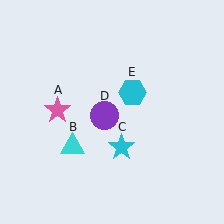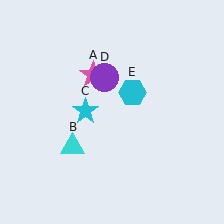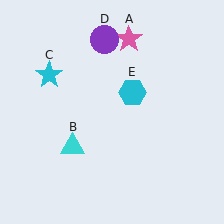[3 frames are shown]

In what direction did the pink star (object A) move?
The pink star (object A) moved up and to the right.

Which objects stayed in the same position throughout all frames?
Cyan triangle (object B) and cyan hexagon (object E) remained stationary.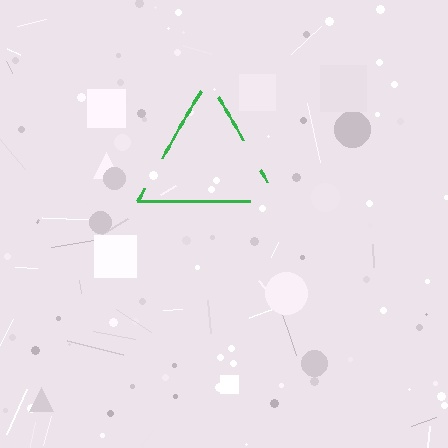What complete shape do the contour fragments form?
The contour fragments form a triangle.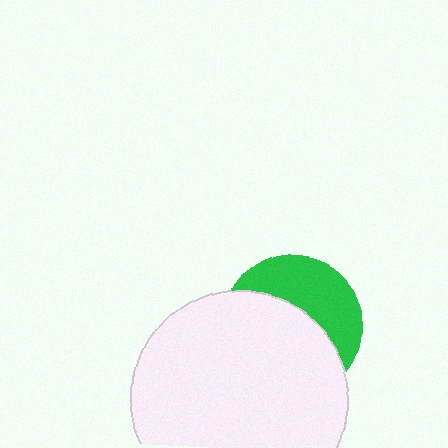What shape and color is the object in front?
The object in front is a white circle.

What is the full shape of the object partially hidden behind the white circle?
The partially hidden object is a green circle.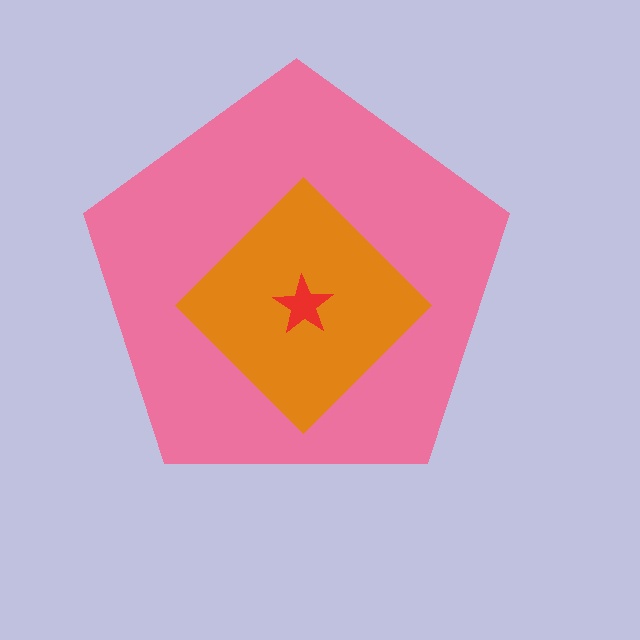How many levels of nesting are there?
3.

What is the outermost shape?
The pink pentagon.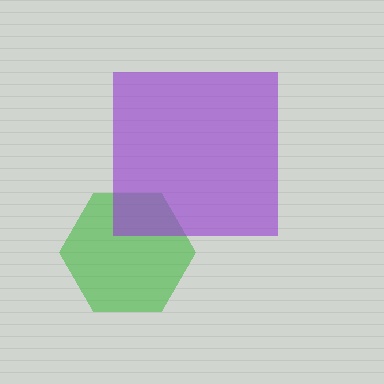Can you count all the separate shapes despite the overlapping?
Yes, there are 2 separate shapes.